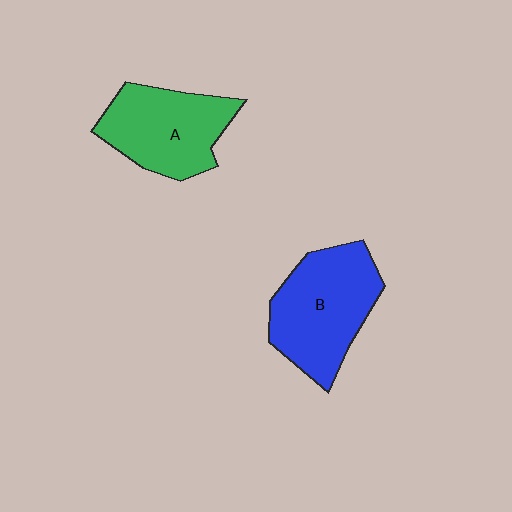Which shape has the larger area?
Shape B (blue).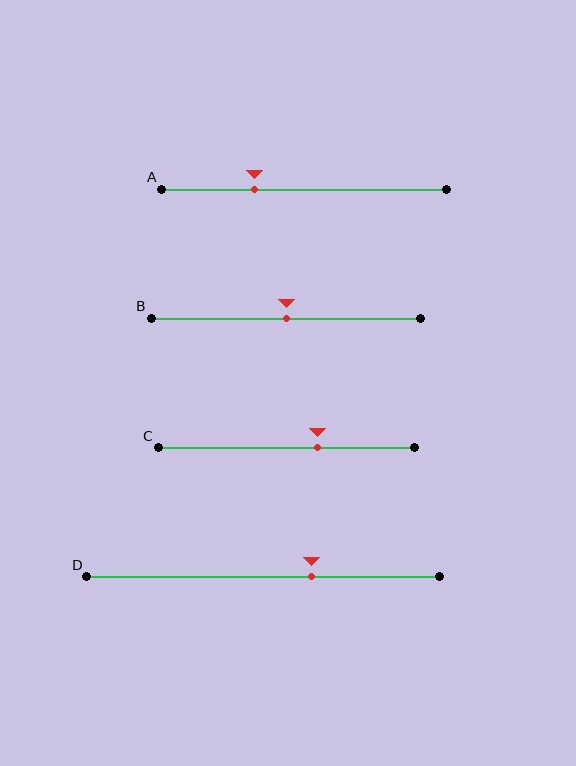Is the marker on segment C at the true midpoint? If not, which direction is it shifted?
No, the marker on segment C is shifted to the right by about 12% of the segment length.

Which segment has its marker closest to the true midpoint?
Segment B has its marker closest to the true midpoint.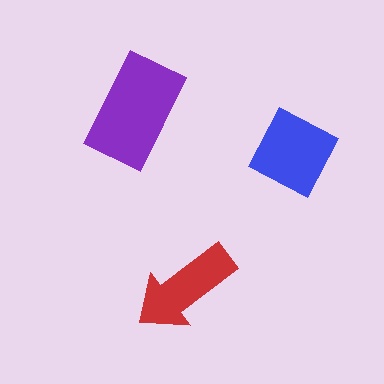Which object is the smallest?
The red arrow.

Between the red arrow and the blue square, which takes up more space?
The blue square.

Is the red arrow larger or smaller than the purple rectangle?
Smaller.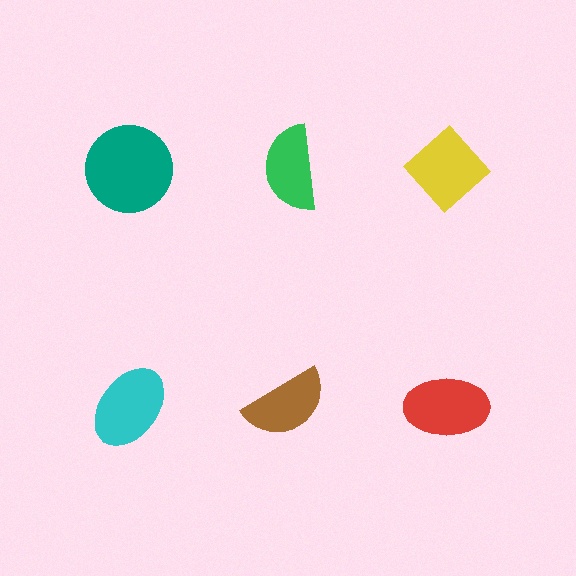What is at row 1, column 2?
A green semicircle.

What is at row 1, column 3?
A yellow diamond.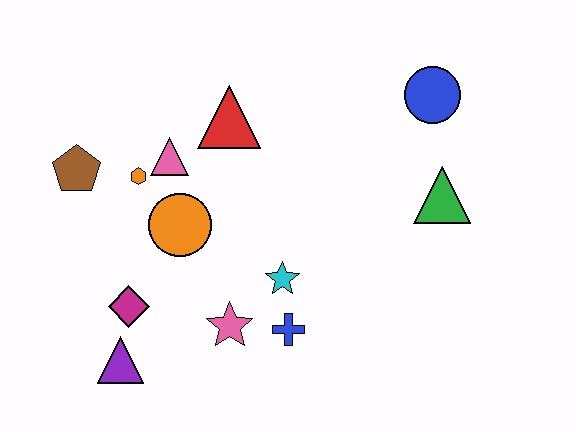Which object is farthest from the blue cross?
The blue circle is farthest from the blue cross.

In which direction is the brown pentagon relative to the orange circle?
The brown pentagon is to the left of the orange circle.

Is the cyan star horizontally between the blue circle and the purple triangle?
Yes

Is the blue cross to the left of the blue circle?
Yes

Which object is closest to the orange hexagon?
The pink triangle is closest to the orange hexagon.